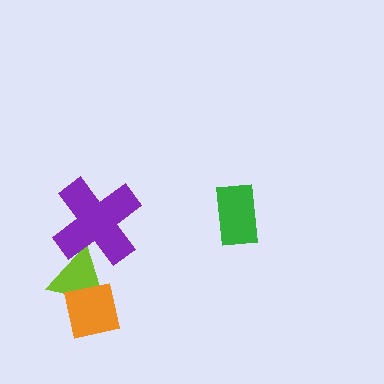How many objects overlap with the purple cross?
1 object overlaps with the purple cross.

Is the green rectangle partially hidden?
No, no other shape covers it.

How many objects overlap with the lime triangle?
2 objects overlap with the lime triangle.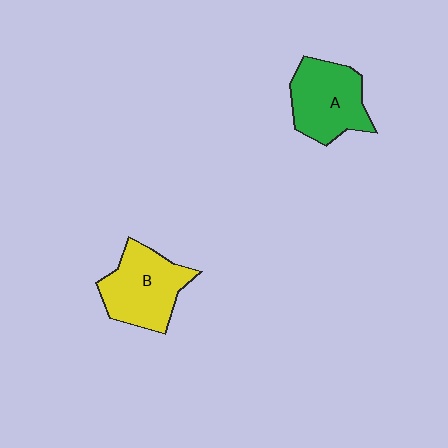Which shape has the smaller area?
Shape A (green).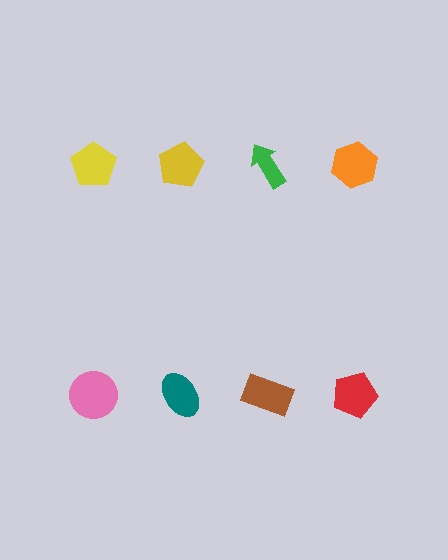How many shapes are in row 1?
4 shapes.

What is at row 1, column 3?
A green arrow.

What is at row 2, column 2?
A teal ellipse.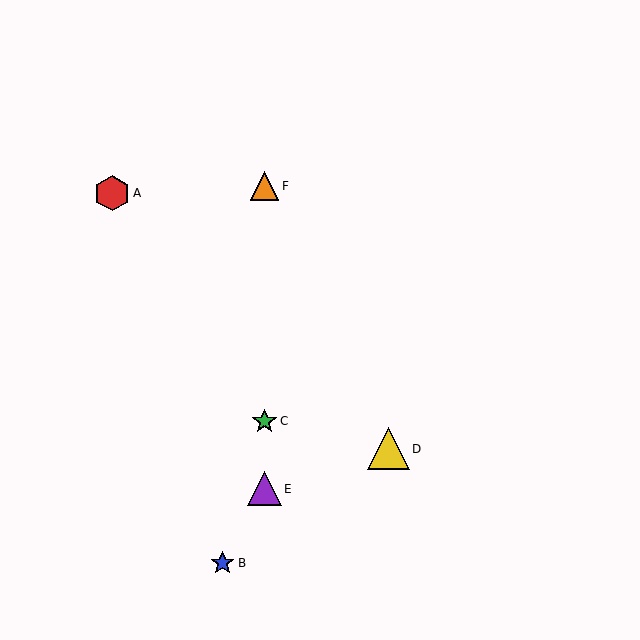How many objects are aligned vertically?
3 objects (C, E, F) are aligned vertically.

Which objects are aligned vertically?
Objects C, E, F are aligned vertically.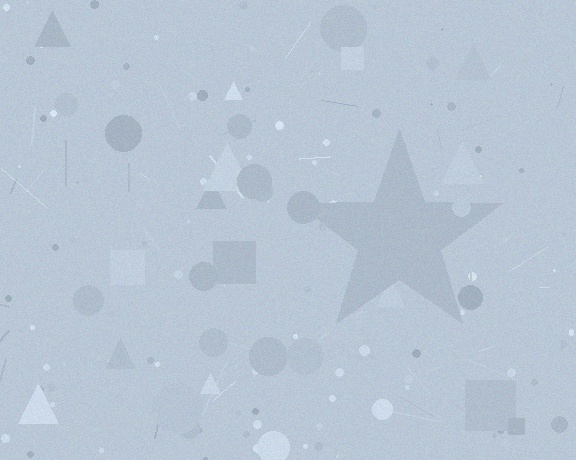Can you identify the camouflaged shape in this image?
The camouflaged shape is a star.